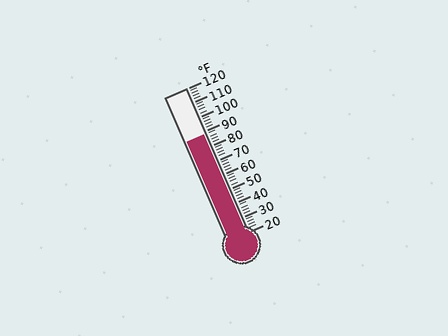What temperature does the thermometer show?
The thermometer shows approximately 88°F.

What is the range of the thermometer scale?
The thermometer scale ranges from 20°F to 120°F.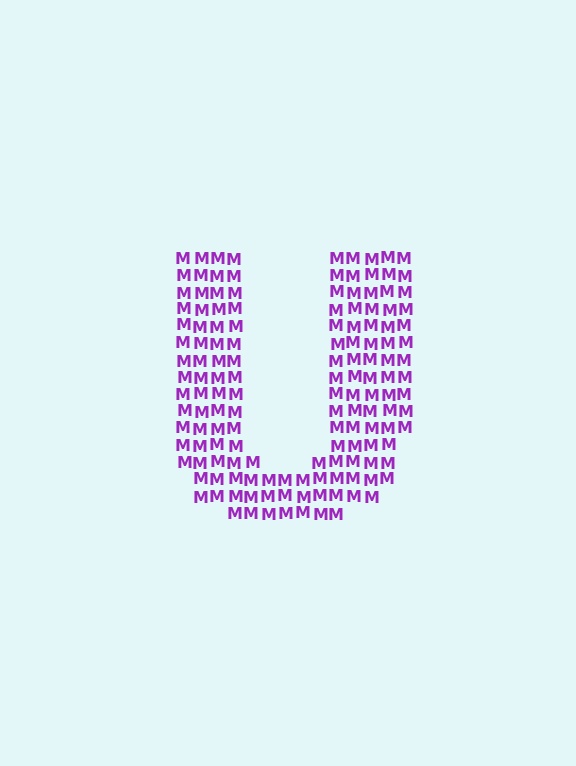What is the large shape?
The large shape is the letter U.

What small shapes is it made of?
It is made of small letter M's.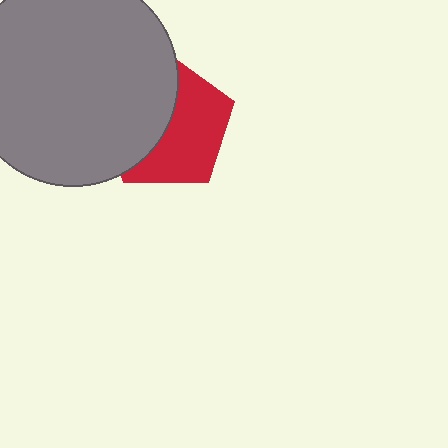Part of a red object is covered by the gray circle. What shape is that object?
It is a pentagon.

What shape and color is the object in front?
The object in front is a gray circle.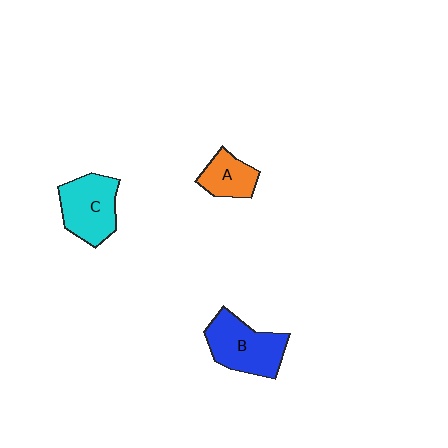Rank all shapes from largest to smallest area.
From largest to smallest: B (blue), C (cyan), A (orange).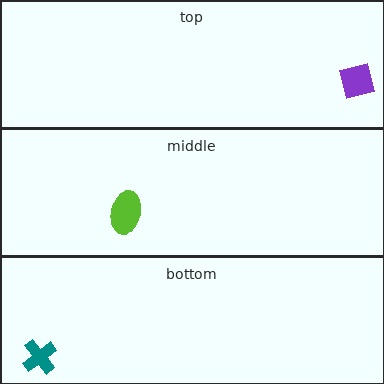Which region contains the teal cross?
The bottom region.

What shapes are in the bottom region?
The teal cross.